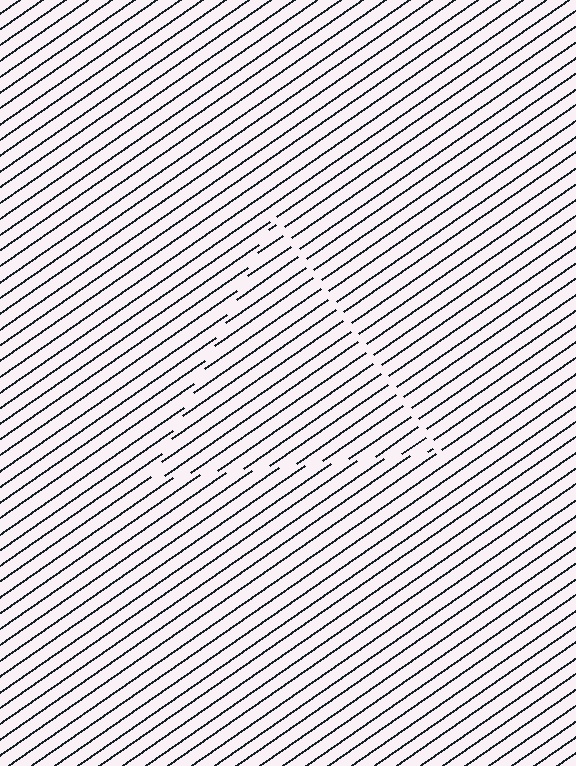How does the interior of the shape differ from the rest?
The interior of the shape contains the same grating, shifted by half a period — the contour is defined by the phase discontinuity where line-ends from the inner and outer gratings abut.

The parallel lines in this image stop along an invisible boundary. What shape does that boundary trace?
An illusory triangle. The interior of the shape contains the same grating, shifted by half a period — the contour is defined by the phase discontinuity where line-ends from the inner and outer gratings abut.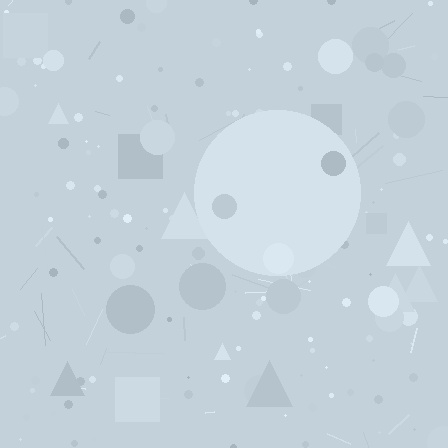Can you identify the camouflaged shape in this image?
The camouflaged shape is a circle.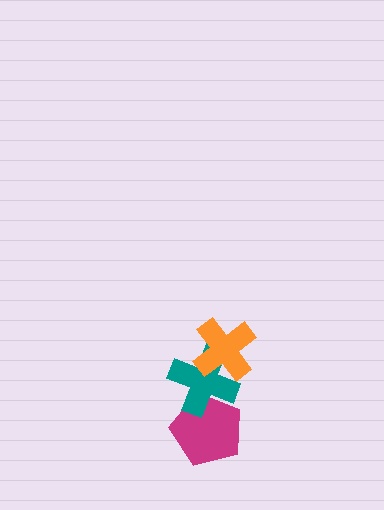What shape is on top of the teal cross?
The orange cross is on top of the teal cross.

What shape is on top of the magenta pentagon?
The teal cross is on top of the magenta pentagon.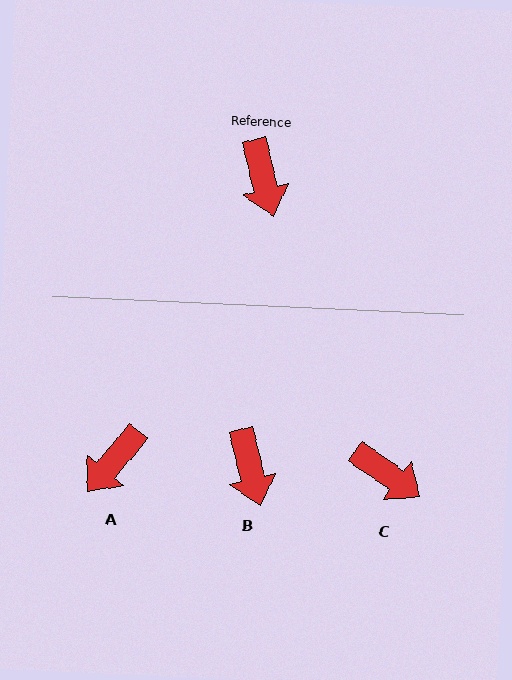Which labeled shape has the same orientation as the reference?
B.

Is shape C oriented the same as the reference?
No, it is off by about 41 degrees.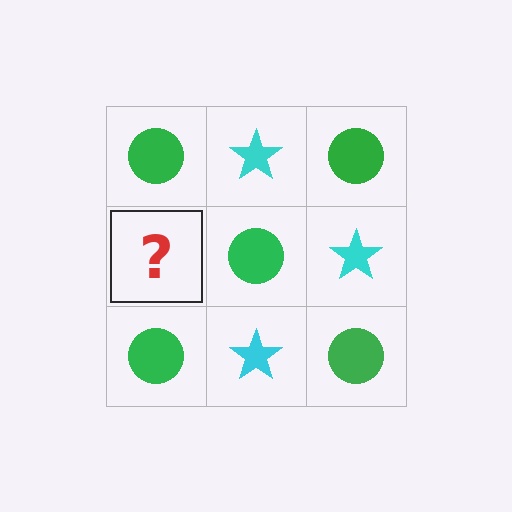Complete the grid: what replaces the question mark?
The question mark should be replaced with a cyan star.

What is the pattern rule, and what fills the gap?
The rule is that it alternates green circle and cyan star in a checkerboard pattern. The gap should be filled with a cyan star.